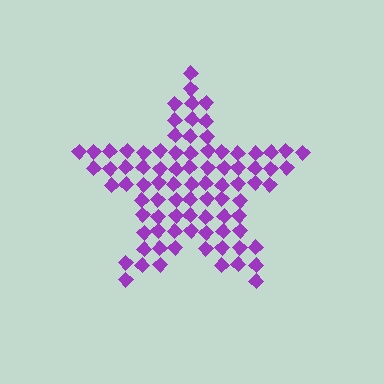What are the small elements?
The small elements are diamonds.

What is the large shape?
The large shape is a star.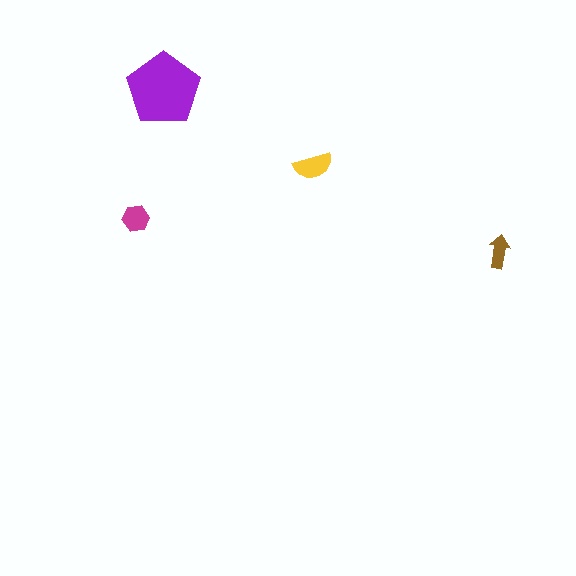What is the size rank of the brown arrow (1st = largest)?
4th.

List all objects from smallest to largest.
The brown arrow, the magenta hexagon, the yellow semicircle, the purple pentagon.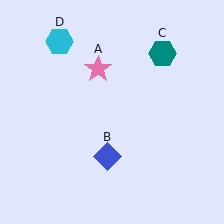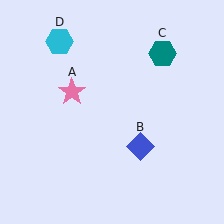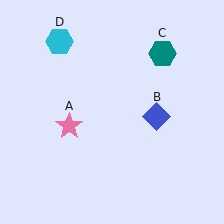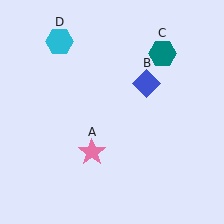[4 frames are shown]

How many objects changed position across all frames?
2 objects changed position: pink star (object A), blue diamond (object B).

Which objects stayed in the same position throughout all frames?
Teal hexagon (object C) and cyan hexagon (object D) remained stationary.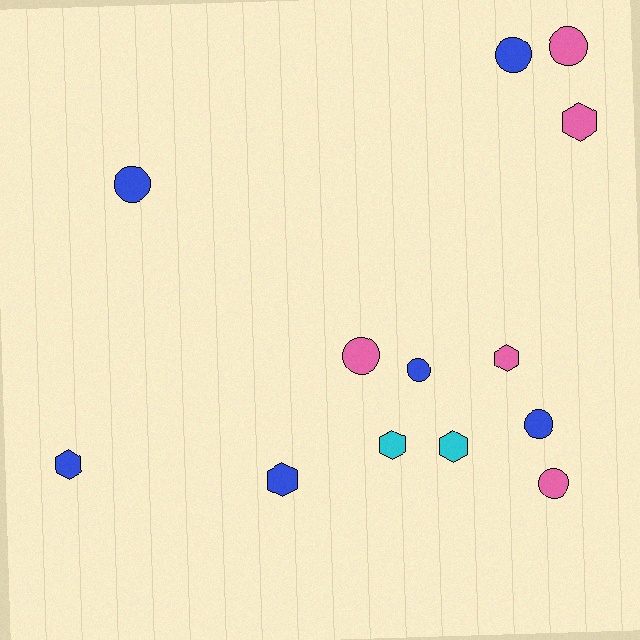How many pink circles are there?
There are 3 pink circles.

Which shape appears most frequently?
Circle, with 7 objects.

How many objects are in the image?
There are 13 objects.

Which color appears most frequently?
Blue, with 6 objects.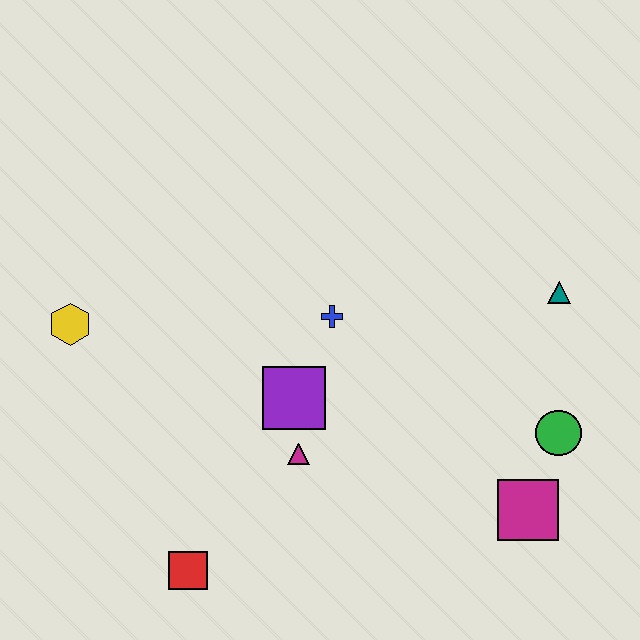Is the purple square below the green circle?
No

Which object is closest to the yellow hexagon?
The purple square is closest to the yellow hexagon.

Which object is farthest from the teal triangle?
The yellow hexagon is farthest from the teal triangle.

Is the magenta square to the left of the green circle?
Yes